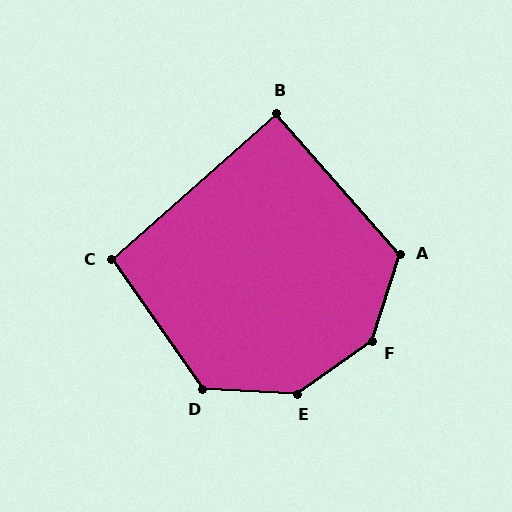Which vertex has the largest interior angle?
F, at approximately 143 degrees.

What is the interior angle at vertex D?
Approximately 127 degrees (obtuse).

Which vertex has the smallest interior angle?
B, at approximately 90 degrees.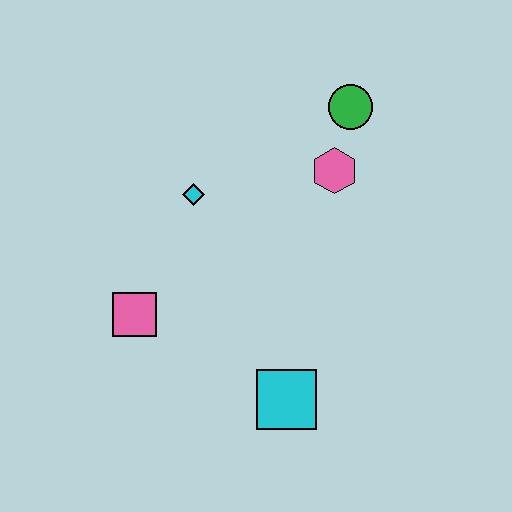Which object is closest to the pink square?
The cyan diamond is closest to the pink square.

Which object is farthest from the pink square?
The green circle is farthest from the pink square.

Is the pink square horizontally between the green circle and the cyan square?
No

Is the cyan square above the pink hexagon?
No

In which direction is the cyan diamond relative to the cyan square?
The cyan diamond is above the cyan square.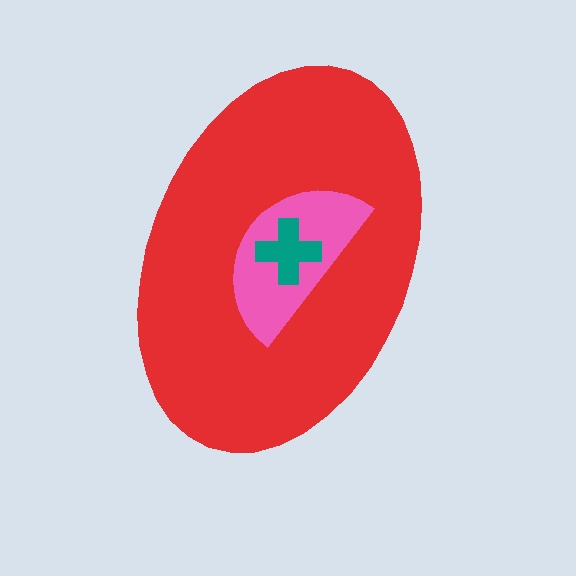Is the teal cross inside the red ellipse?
Yes.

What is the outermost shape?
The red ellipse.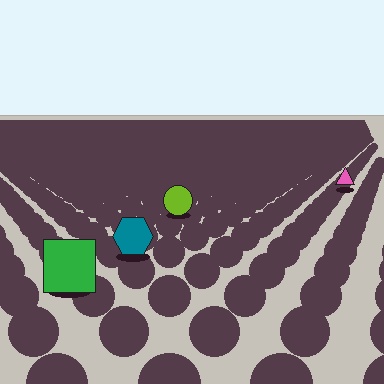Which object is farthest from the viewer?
The pink triangle is farthest from the viewer. It appears smaller and the ground texture around it is denser.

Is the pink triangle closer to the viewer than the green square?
No. The green square is closer — you can tell from the texture gradient: the ground texture is coarser near it.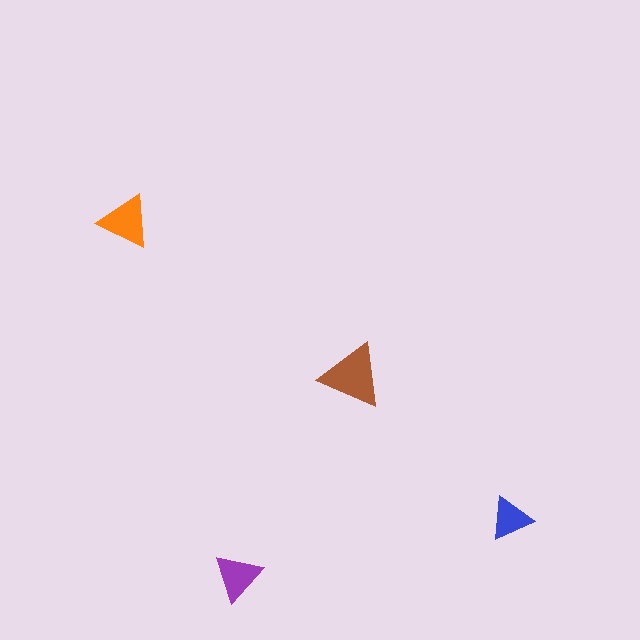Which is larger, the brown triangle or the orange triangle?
The brown one.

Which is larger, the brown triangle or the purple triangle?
The brown one.